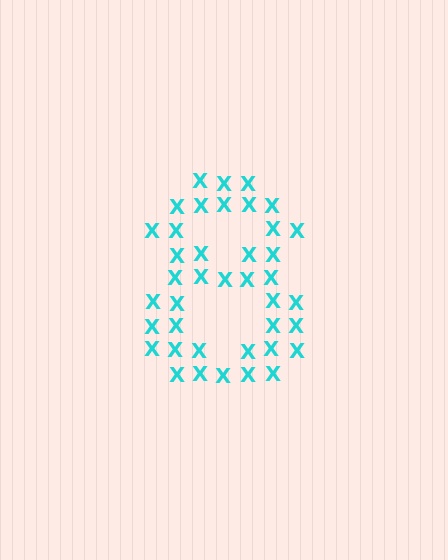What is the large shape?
The large shape is the digit 8.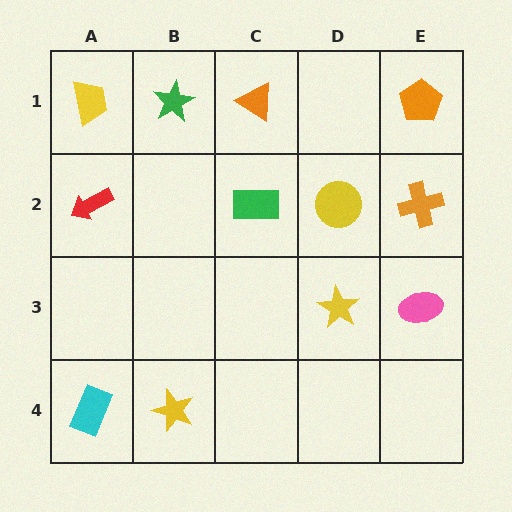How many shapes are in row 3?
2 shapes.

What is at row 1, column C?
An orange triangle.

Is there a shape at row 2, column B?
No, that cell is empty.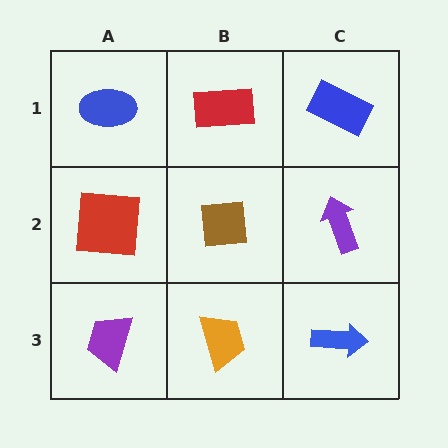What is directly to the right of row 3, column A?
An orange trapezoid.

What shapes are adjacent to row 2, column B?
A red rectangle (row 1, column B), an orange trapezoid (row 3, column B), a red square (row 2, column A), a purple arrow (row 2, column C).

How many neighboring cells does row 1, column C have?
2.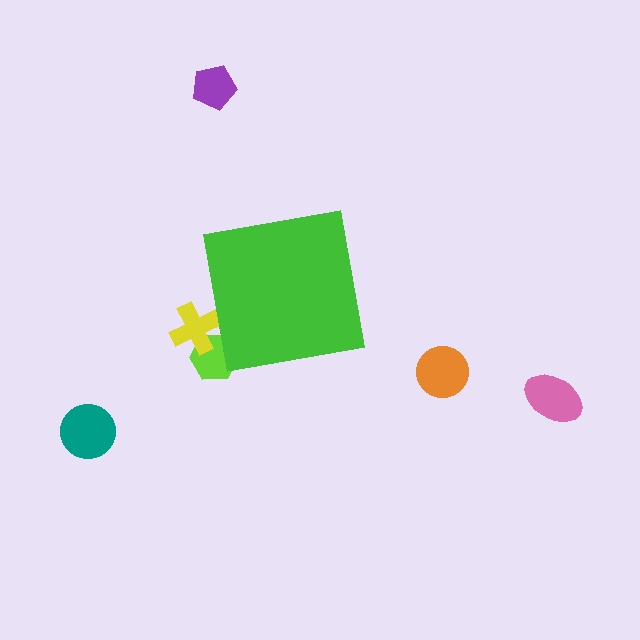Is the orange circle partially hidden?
No, the orange circle is fully visible.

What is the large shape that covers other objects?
A green square.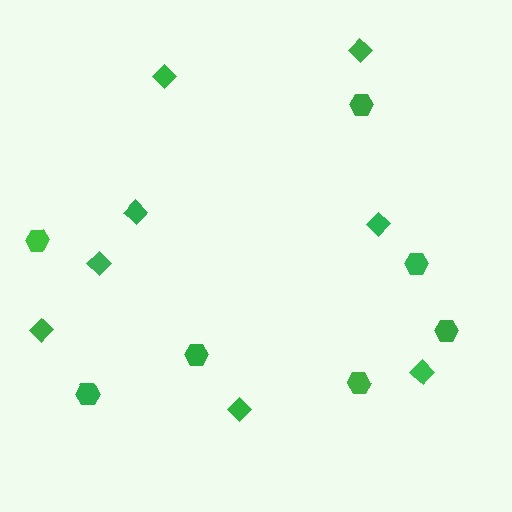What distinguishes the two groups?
There are 2 groups: one group of diamonds (8) and one group of hexagons (7).